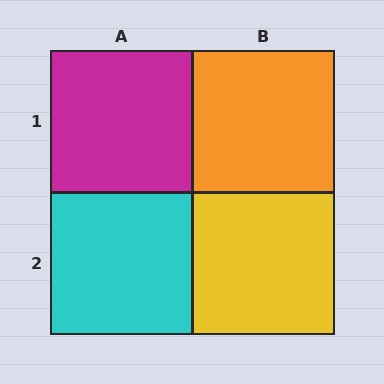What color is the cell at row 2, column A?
Cyan.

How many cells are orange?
1 cell is orange.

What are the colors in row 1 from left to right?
Magenta, orange.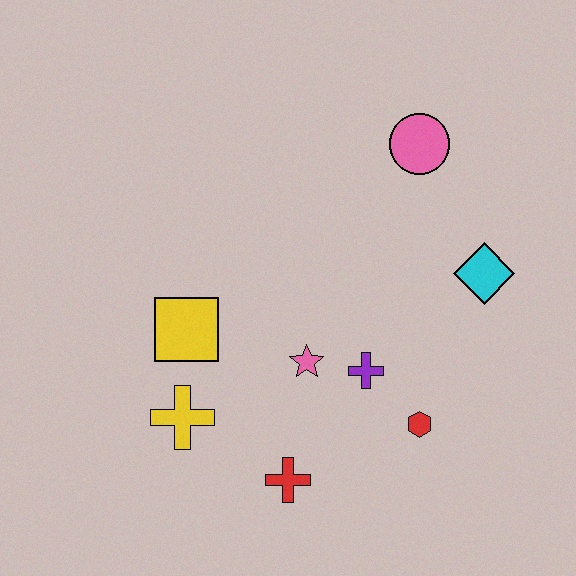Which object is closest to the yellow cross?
The yellow square is closest to the yellow cross.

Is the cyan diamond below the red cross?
No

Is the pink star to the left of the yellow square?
No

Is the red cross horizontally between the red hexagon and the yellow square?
Yes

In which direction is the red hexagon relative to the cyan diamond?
The red hexagon is below the cyan diamond.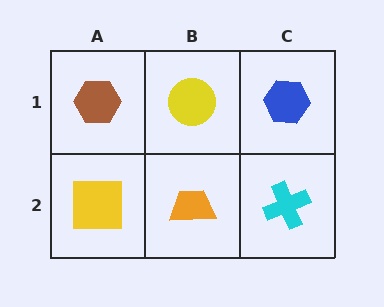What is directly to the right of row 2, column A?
An orange trapezoid.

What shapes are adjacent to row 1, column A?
A yellow square (row 2, column A), a yellow circle (row 1, column B).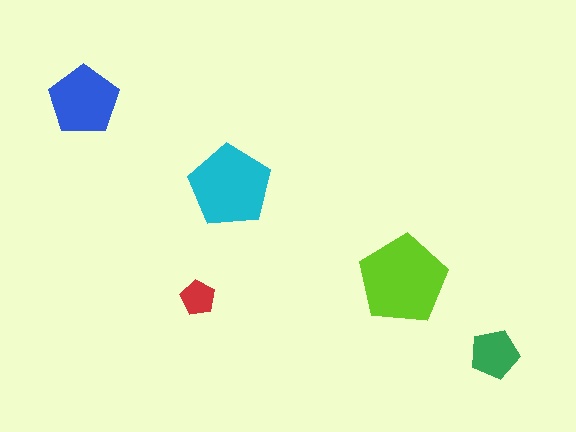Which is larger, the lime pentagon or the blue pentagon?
The lime one.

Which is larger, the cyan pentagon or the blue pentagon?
The cyan one.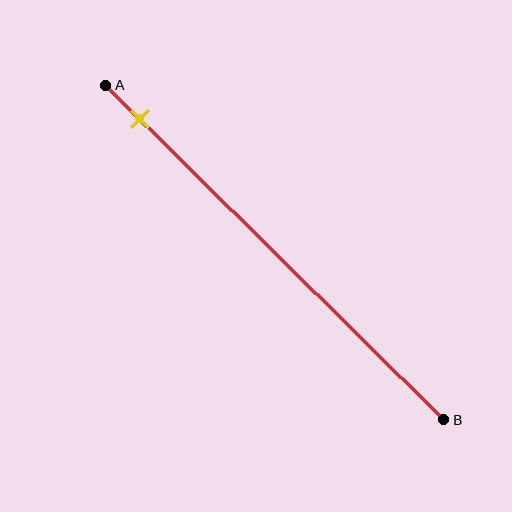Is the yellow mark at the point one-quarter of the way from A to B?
No, the mark is at about 10% from A, not at the 25% one-quarter point.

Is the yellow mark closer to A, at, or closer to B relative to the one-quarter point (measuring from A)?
The yellow mark is closer to point A than the one-quarter point of segment AB.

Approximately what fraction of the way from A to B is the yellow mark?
The yellow mark is approximately 10% of the way from A to B.